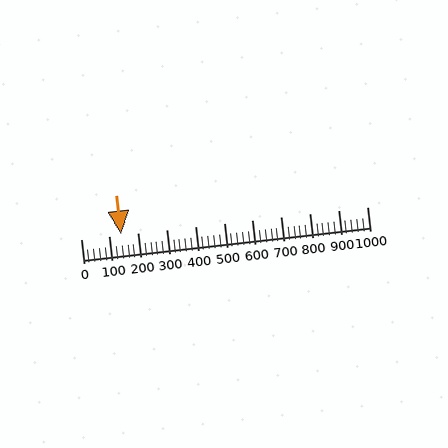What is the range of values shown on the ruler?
The ruler shows values from 0 to 1000.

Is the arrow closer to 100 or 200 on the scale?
The arrow is closer to 100.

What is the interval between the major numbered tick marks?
The major tick marks are spaced 100 units apart.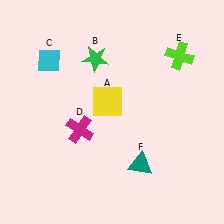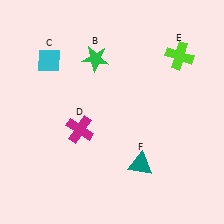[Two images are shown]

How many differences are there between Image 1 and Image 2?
There is 1 difference between the two images.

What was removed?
The yellow square (A) was removed in Image 2.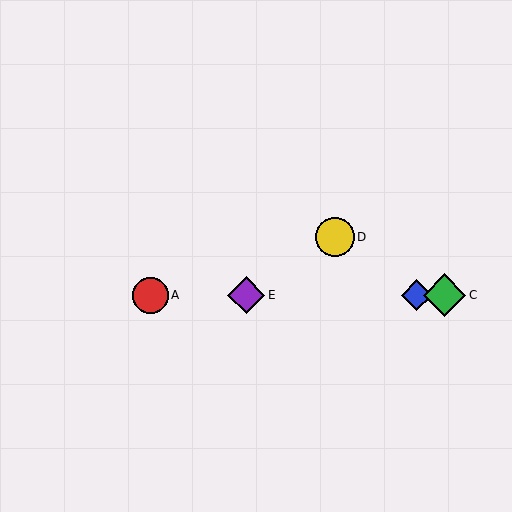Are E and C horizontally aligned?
Yes, both are at y≈295.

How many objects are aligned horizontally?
4 objects (A, B, C, E) are aligned horizontally.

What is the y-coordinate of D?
Object D is at y≈237.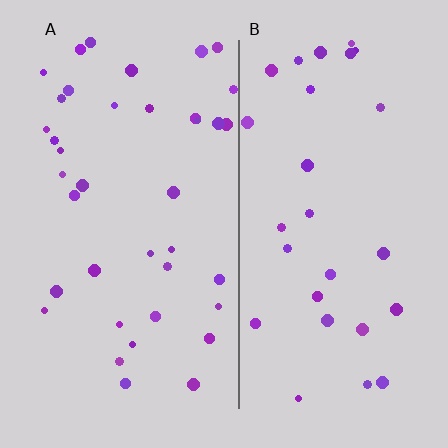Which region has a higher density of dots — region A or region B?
A (the left).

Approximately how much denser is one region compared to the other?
Approximately 1.4× — region A over region B.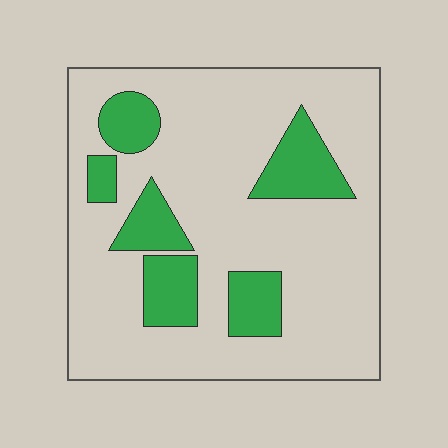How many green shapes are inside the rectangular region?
6.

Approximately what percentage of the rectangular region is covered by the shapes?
Approximately 20%.